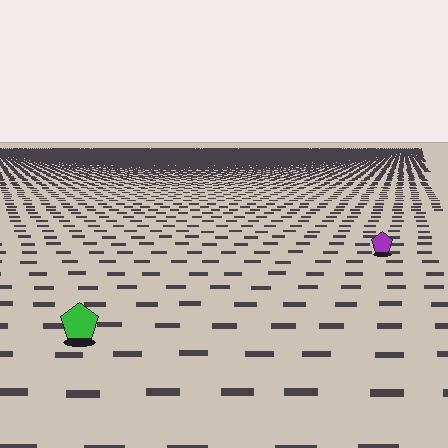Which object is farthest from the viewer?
The purple pentagon is farthest from the viewer. It appears smaller and the ground texture around it is denser.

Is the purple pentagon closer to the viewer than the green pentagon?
No. The green pentagon is closer — you can tell from the texture gradient: the ground texture is coarser near it.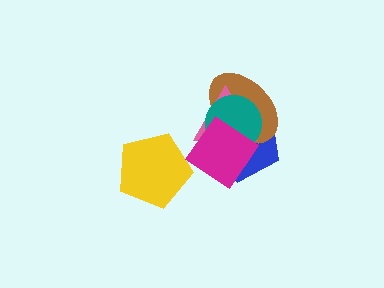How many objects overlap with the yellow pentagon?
0 objects overlap with the yellow pentagon.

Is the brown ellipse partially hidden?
Yes, it is partially covered by another shape.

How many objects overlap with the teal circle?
4 objects overlap with the teal circle.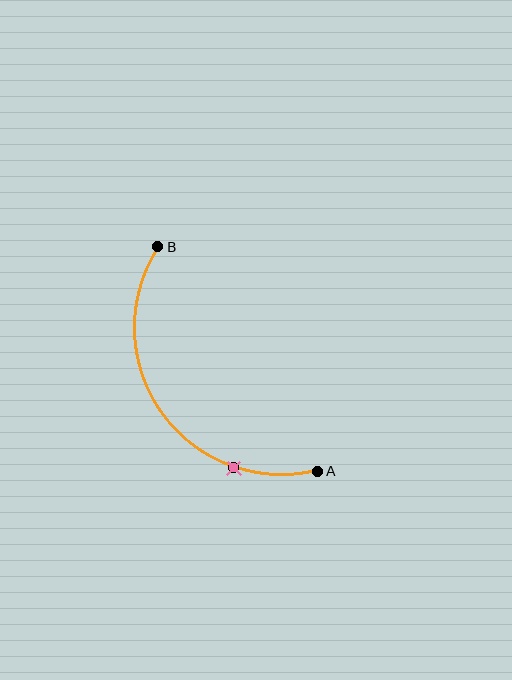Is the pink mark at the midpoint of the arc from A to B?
No. The pink mark lies on the arc but is closer to endpoint A. The arc midpoint would be at the point on the curve equidistant along the arc from both A and B.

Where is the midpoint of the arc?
The arc midpoint is the point on the curve farthest from the straight line joining A and B. It sits below and to the left of that line.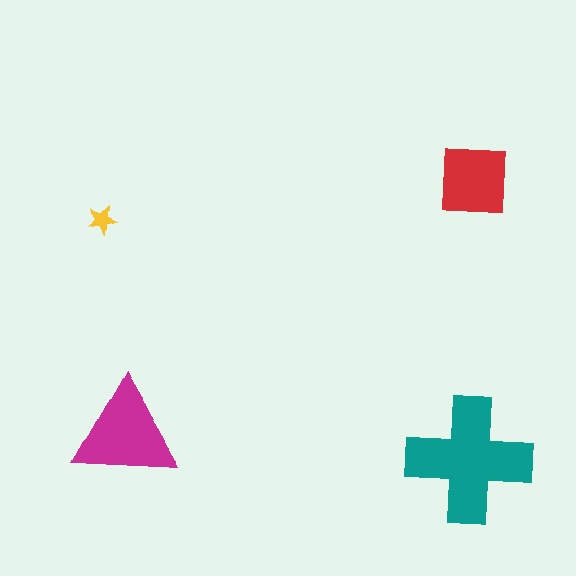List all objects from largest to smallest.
The teal cross, the magenta triangle, the red square, the yellow star.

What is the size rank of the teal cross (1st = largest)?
1st.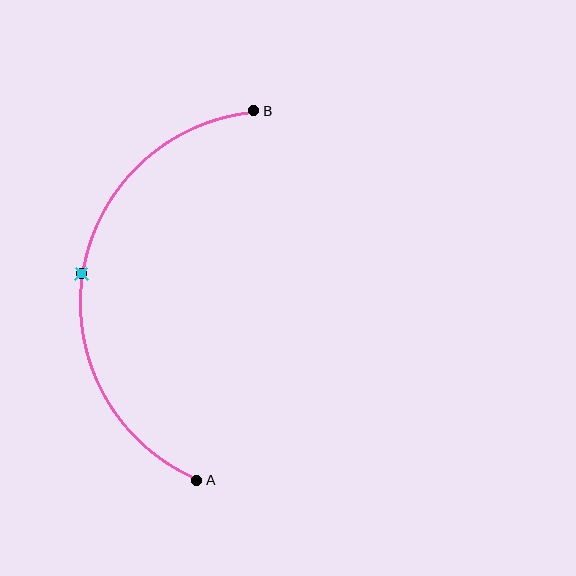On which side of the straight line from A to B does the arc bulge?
The arc bulges to the left of the straight line connecting A and B.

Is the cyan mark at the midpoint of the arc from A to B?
Yes. The cyan mark lies on the arc at equal arc-length from both A and B — it is the arc midpoint.